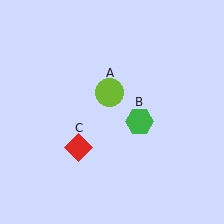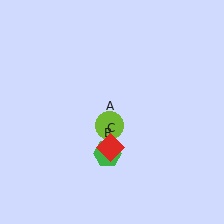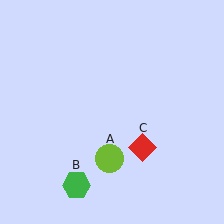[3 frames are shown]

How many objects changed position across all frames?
3 objects changed position: lime circle (object A), green hexagon (object B), red diamond (object C).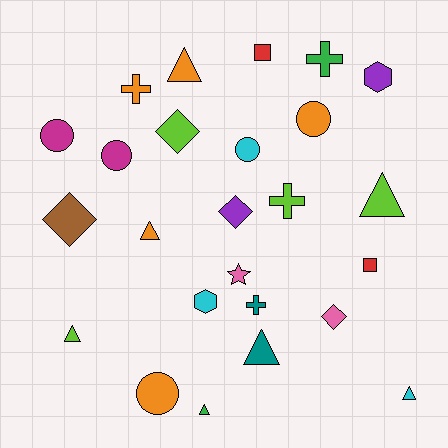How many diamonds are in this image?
There are 4 diamonds.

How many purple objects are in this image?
There are 2 purple objects.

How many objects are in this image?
There are 25 objects.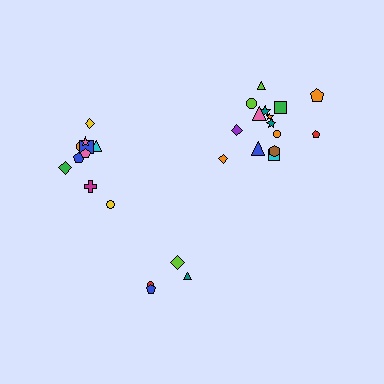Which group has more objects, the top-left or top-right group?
The top-right group.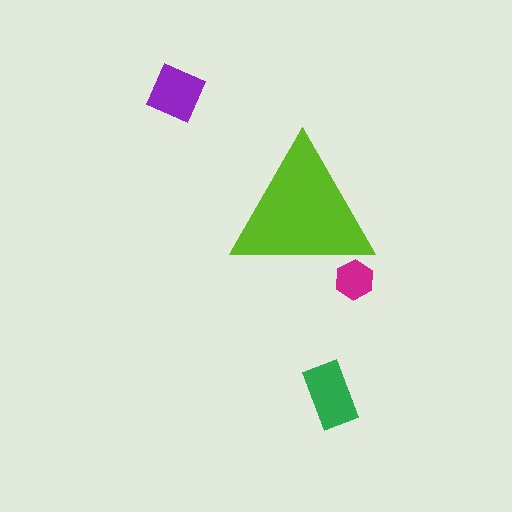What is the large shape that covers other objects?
A lime triangle.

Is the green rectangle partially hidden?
No, the green rectangle is fully visible.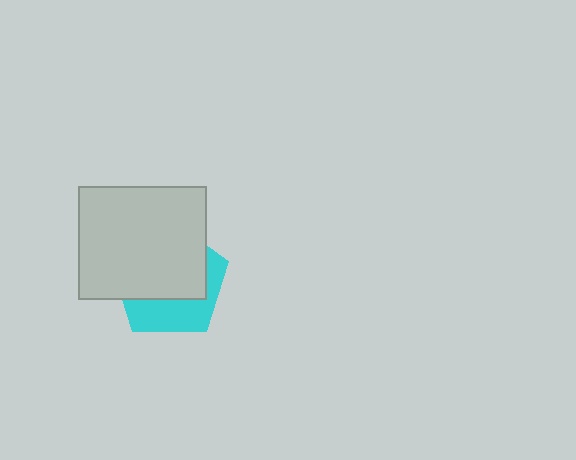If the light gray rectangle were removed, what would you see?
You would see the complete cyan pentagon.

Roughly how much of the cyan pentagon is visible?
A small part of it is visible (roughly 37%).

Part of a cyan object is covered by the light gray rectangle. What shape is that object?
It is a pentagon.